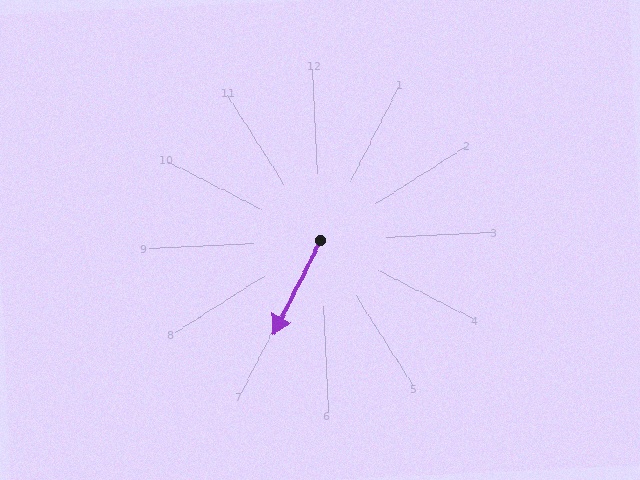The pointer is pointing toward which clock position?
Roughly 7 o'clock.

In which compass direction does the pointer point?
Southwest.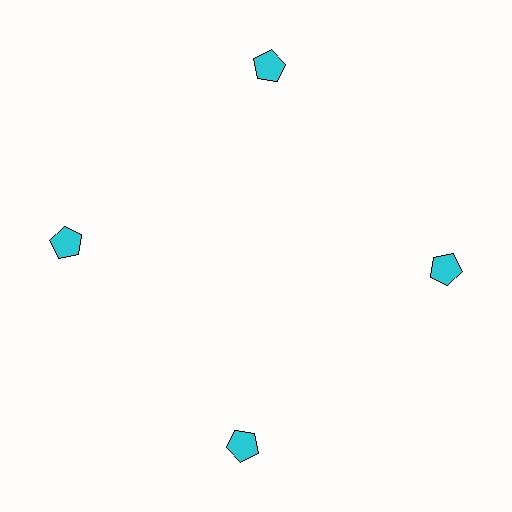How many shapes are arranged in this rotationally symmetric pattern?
There are 4 shapes, arranged in 4 groups of 1.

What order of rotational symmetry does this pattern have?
This pattern has 4-fold rotational symmetry.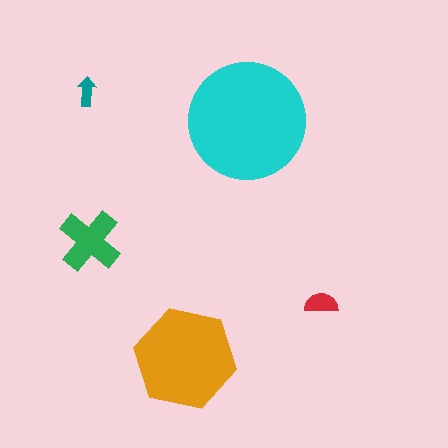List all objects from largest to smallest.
The cyan circle, the orange hexagon, the green cross, the red semicircle, the teal arrow.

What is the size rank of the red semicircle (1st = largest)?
4th.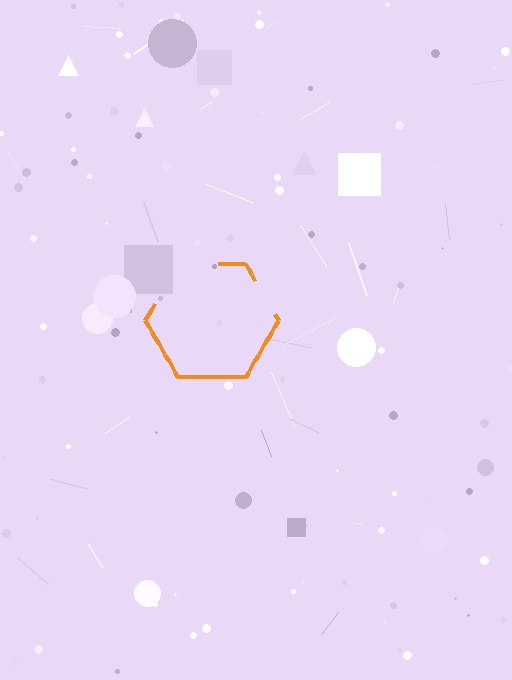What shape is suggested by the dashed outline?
The dashed outline suggests a hexagon.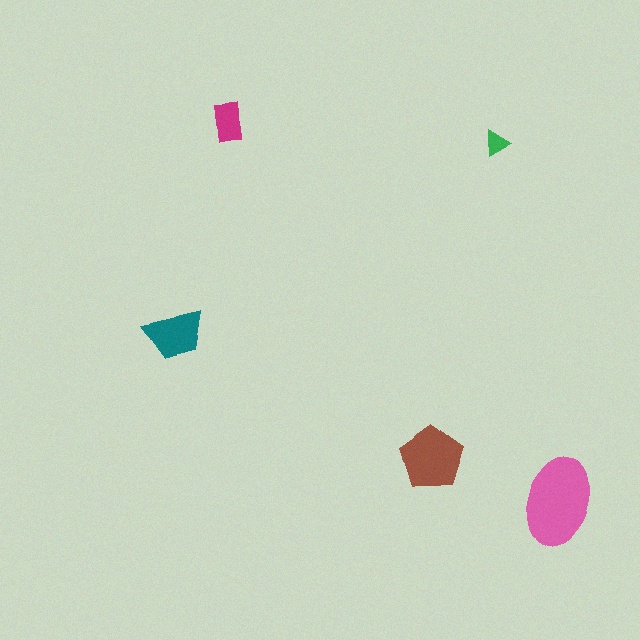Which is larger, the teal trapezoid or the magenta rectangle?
The teal trapezoid.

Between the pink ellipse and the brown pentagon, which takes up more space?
The pink ellipse.